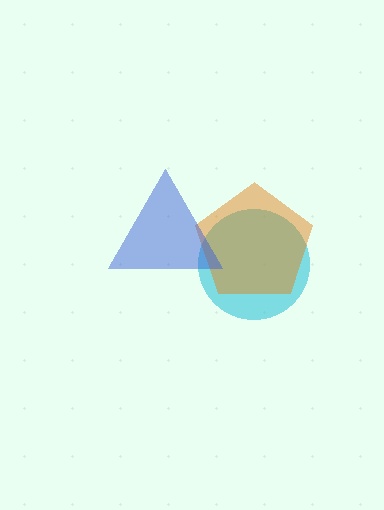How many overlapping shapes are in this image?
There are 3 overlapping shapes in the image.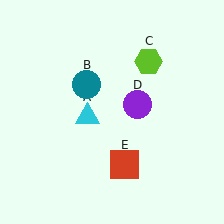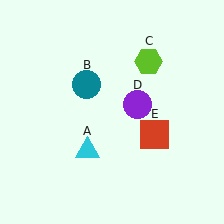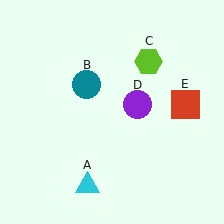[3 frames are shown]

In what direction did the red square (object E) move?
The red square (object E) moved up and to the right.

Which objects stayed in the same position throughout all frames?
Teal circle (object B) and lime hexagon (object C) and purple circle (object D) remained stationary.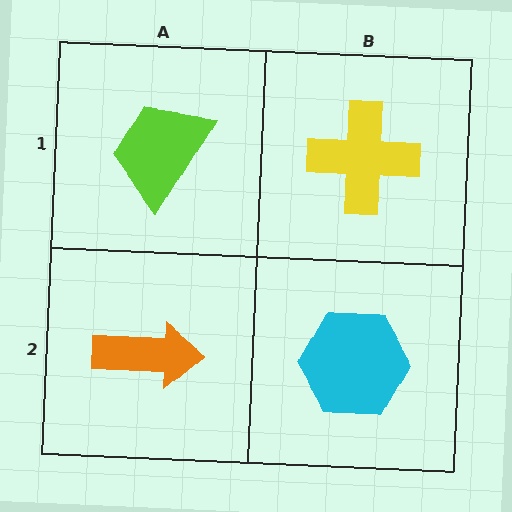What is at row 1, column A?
A lime trapezoid.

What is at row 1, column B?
A yellow cross.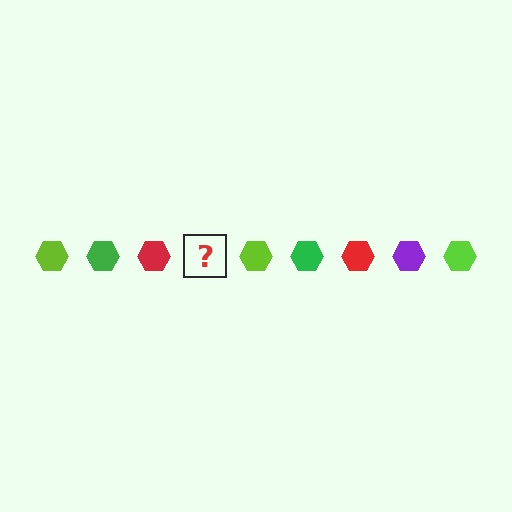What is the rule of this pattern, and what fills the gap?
The rule is that the pattern cycles through lime, green, red, purple hexagons. The gap should be filled with a purple hexagon.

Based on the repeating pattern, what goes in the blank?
The blank should be a purple hexagon.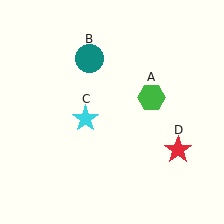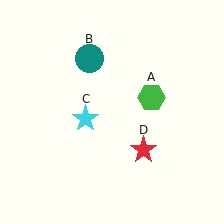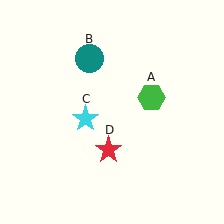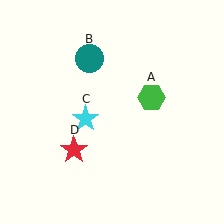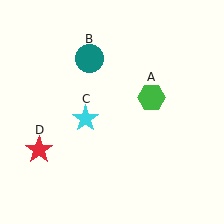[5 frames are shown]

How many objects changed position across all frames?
1 object changed position: red star (object D).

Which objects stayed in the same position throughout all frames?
Green hexagon (object A) and teal circle (object B) and cyan star (object C) remained stationary.